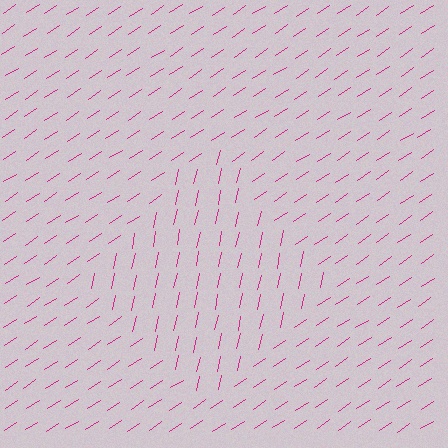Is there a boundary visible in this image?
Yes, there is a texture boundary formed by a change in line orientation.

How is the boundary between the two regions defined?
The boundary is defined purely by a change in line orientation (approximately 45 degrees difference). All lines are the same color and thickness.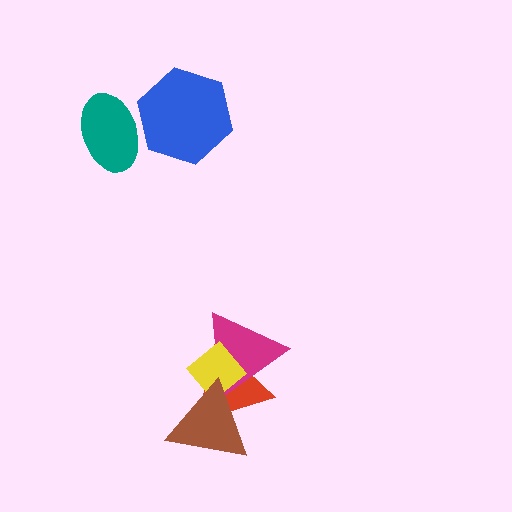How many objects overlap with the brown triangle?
3 objects overlap with the brown triangle.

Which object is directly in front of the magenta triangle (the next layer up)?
The yellow diamond is directly in front of the magenta triangle.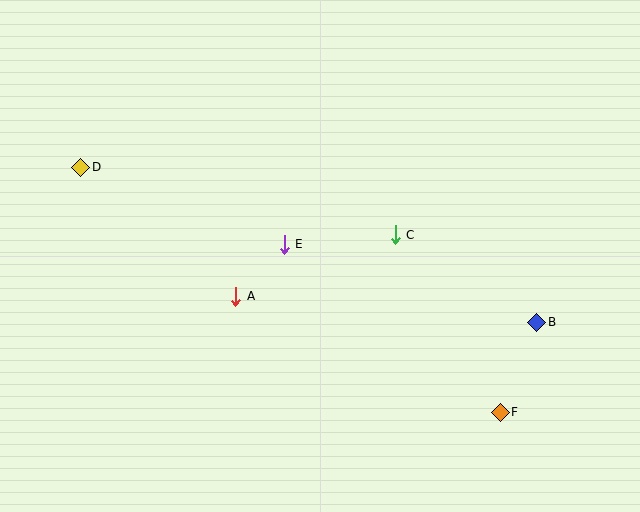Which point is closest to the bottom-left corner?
Point A is closest to the bottom-left corner.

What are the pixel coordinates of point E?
Point E is at (284, 244).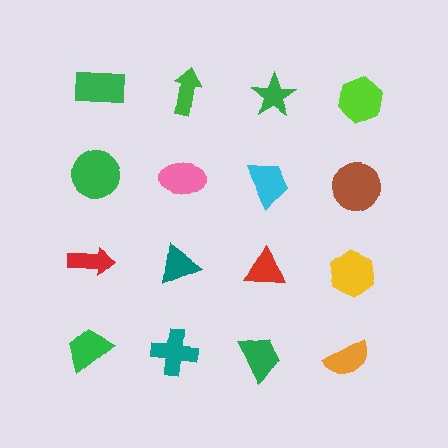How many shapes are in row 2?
4 shapes.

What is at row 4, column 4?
An orange semicircle.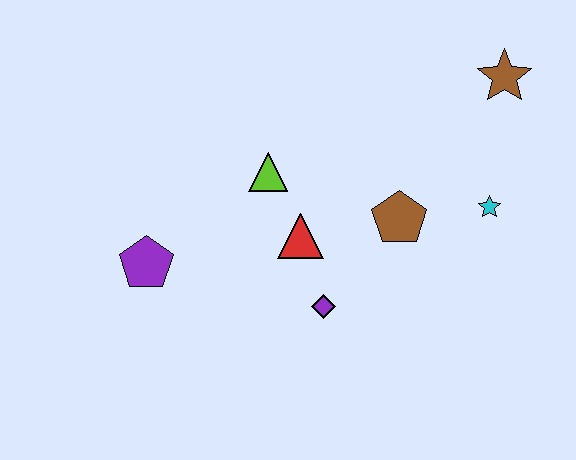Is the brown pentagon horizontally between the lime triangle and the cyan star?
Yes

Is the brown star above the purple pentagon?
Yes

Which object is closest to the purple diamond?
The red triangle is closest to the purple diamond.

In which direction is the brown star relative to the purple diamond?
The brown star is above the purple diamond.